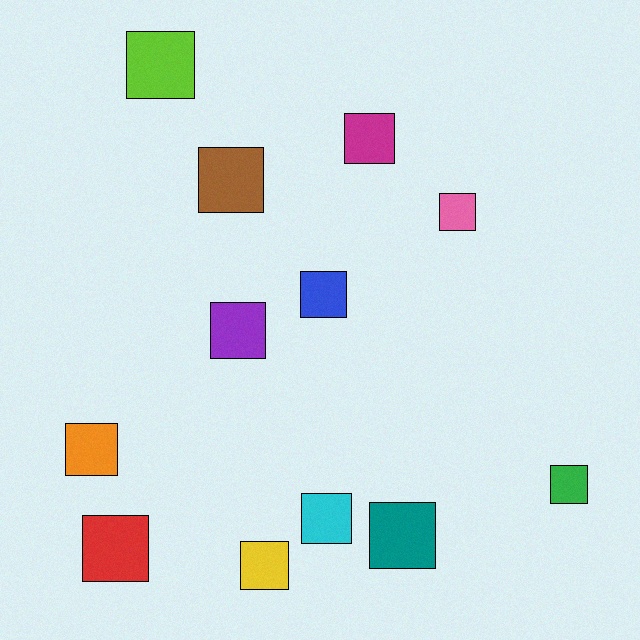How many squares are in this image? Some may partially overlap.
There are 12 squares.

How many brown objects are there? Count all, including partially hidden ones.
There is 1 brown object.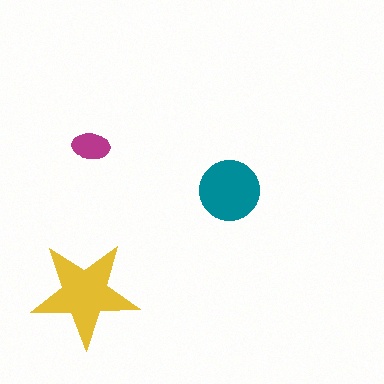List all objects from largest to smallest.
The yellow star, the teal circle, the magenta ellipse.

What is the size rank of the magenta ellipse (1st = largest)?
3rd.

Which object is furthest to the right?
The teal circle is rightmost.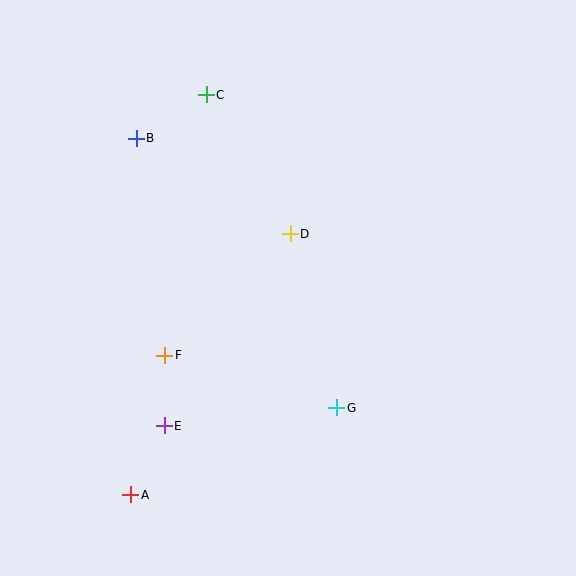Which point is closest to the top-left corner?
Point B is closest to the top-left corner.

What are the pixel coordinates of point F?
Point F is at (165, 355).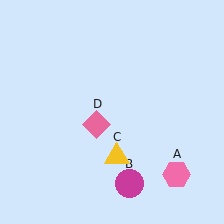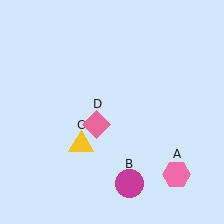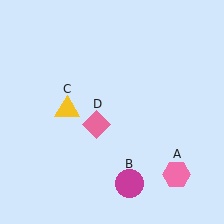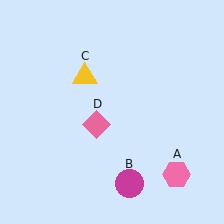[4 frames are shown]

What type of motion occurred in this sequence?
The yellow triangle (object C) rotated clockwise around the center of the scene.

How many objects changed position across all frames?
1 object changed position: yellow triangle (object C).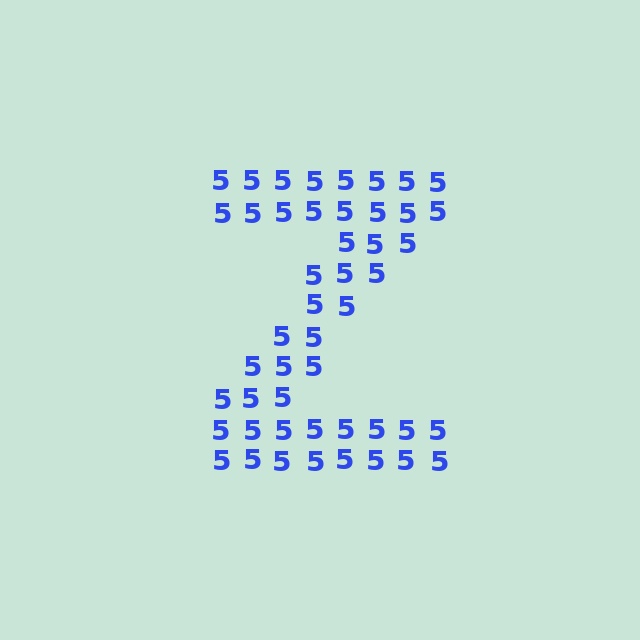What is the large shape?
The large shape is the letter Z.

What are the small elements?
The small elements are digit 5's.